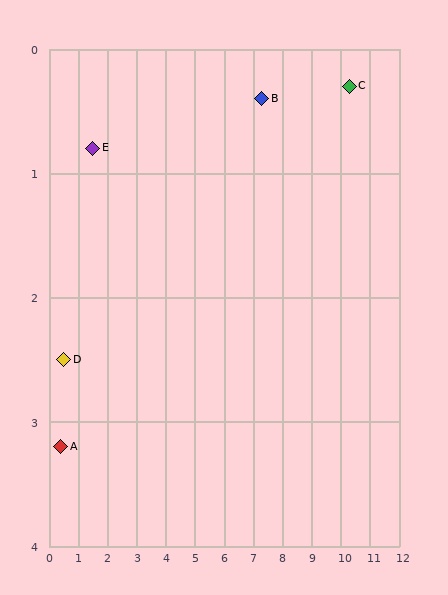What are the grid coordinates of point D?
Point D is at approximately (0.5, 2.5).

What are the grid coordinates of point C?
Point C is at approximately (10.3, 0.3).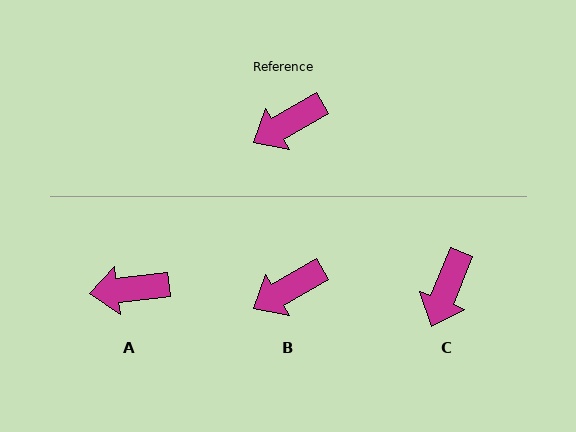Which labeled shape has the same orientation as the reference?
B.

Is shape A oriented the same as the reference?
No, it is off by about 23 degrees.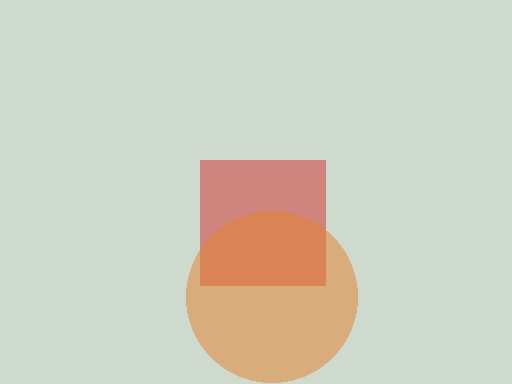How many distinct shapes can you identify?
There are 2 distinct shapes: a red square, an orange circle.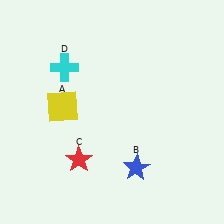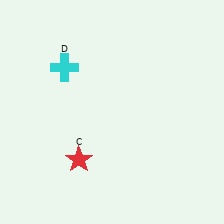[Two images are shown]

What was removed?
The blue star (B), the yellow square (A) were removed in Image 2.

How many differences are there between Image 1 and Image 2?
There are 2 differences between the two images.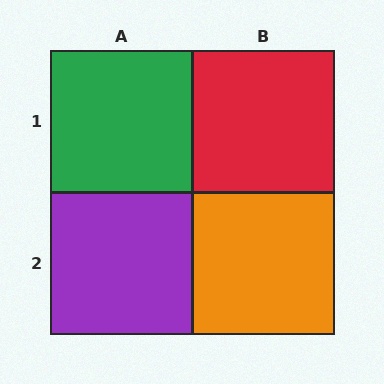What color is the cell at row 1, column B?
Red.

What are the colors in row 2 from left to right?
Purple, orange.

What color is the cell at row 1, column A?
Green.